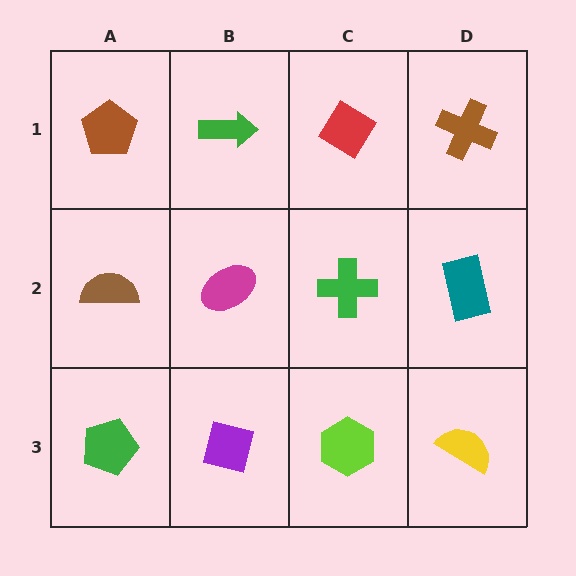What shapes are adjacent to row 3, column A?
A brown semicircle (row 2, column A), a purple square (row 3, column B).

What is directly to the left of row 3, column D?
A lime hexagon.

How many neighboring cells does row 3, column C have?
3.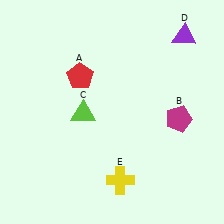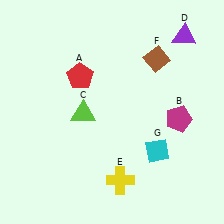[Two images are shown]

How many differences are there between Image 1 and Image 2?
There are 2 differences between the two images.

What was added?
A brown diamond (F), a cyan diamond (G) were added in Image 2.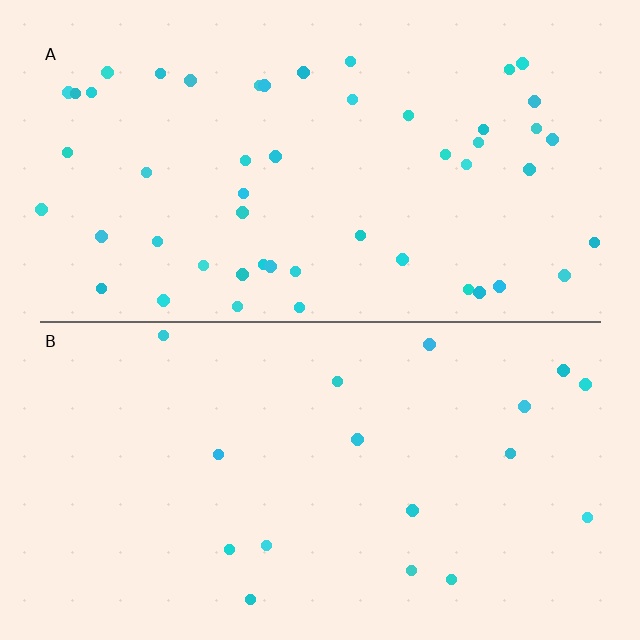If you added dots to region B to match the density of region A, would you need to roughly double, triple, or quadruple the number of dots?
Approximately triple.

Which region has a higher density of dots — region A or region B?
A (the top).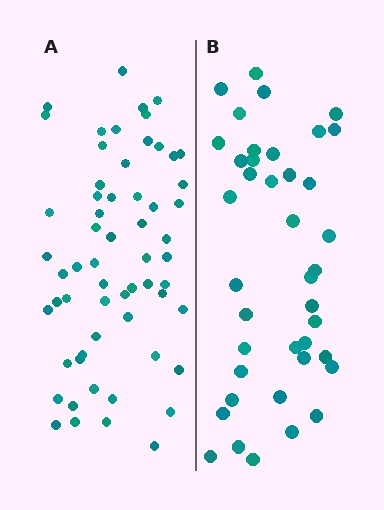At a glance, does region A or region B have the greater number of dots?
Region A (the left region) has more dots.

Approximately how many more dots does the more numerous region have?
Region A has approximately 20 more dots than region B.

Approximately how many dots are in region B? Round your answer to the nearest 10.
About 40 dots.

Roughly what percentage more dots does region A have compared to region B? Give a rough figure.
About 50% more.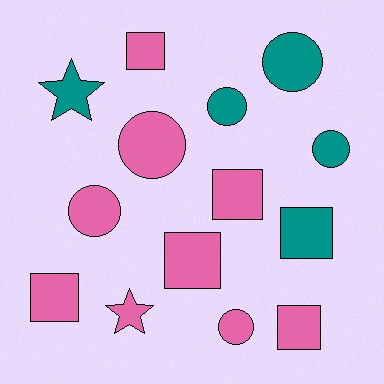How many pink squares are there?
There are 5 pink squares.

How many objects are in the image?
There are 14 objects.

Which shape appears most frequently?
Circle, with 6 objects.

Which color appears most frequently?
Pink, with 9 objects.